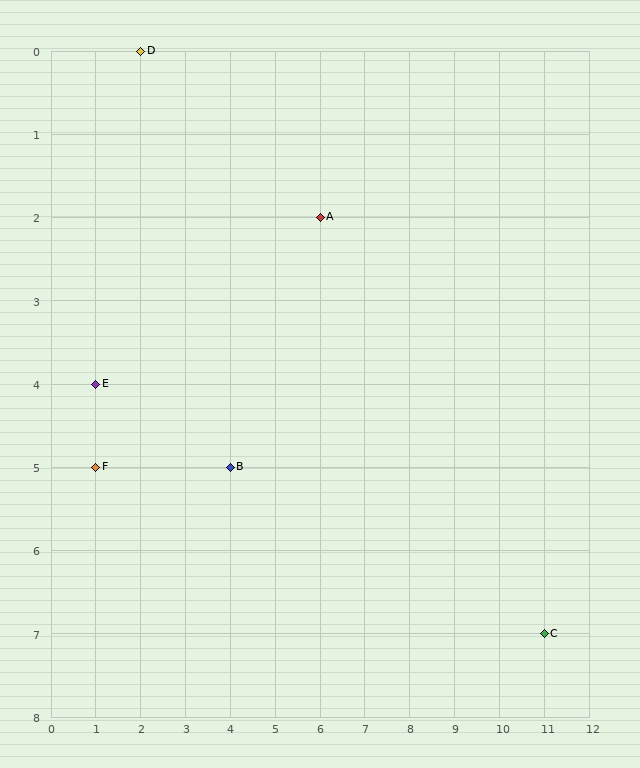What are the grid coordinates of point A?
Point A is at grid coordinates (6, 2).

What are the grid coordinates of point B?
Point B is at grid coordinates (4, 5).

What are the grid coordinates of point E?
Point E is at grid coordinates (1, 4).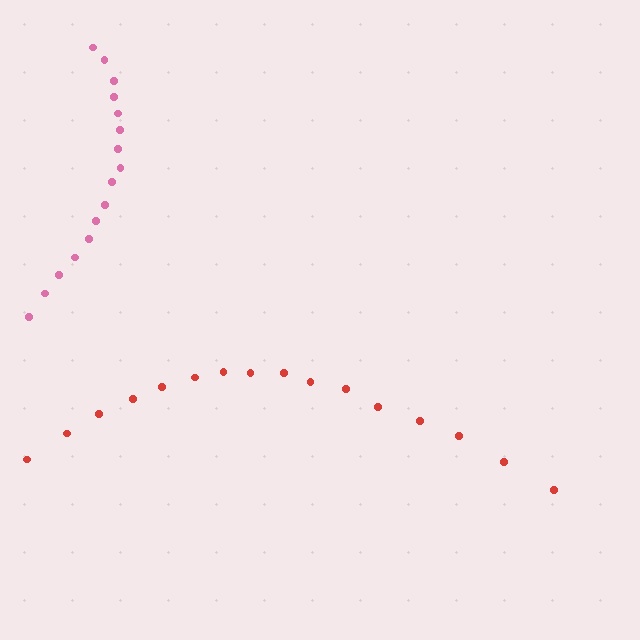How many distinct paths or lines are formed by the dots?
There are 2 distinct paths.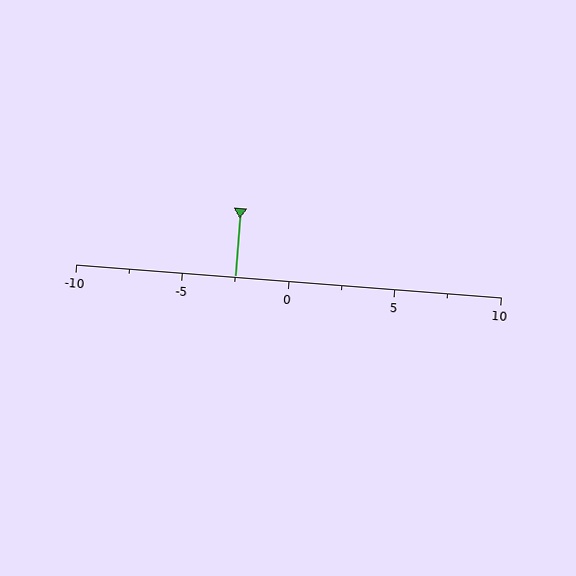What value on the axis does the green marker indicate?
The marker indicates approximately -2.5.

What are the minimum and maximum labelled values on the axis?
The axis runs from -10 to 10.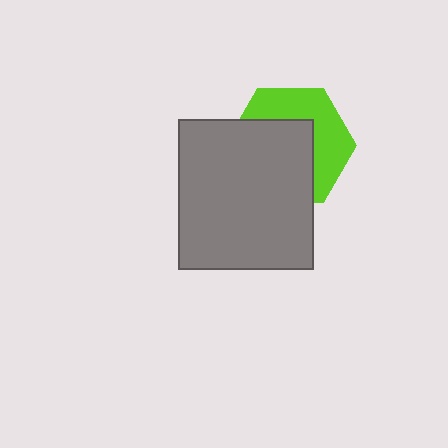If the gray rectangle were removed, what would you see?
You would see the complete lime hexagon.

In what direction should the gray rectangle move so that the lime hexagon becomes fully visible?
The gray rectangle should move toward the lower-left. That is the shortest direction to clear the overlap and leave the lime hexagon fully visible.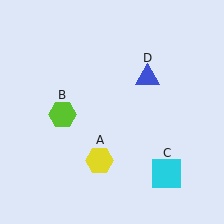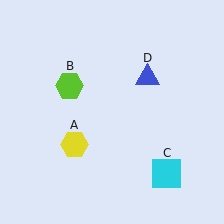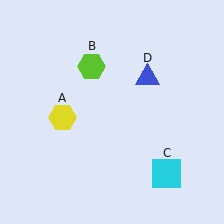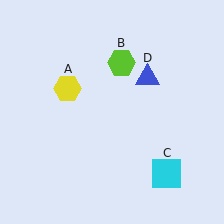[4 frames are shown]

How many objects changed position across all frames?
2 objects changed position: yellow hexagon (object A), lime hexagon (object B).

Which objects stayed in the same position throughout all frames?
Cyan square (object C) and blue triangle (object D) remained stationary.